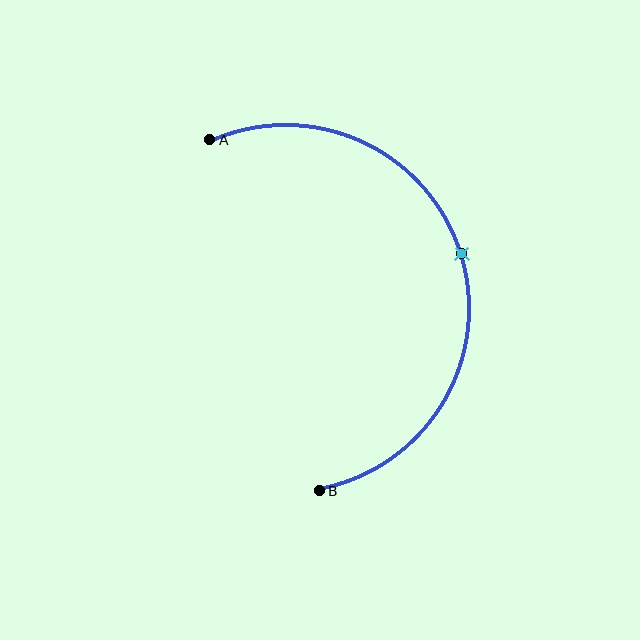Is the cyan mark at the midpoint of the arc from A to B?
Yes. The cyan mark lies on the arc at equal arc-length from both A and B — it is the arc midpoint.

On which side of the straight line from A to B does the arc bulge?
The arc bulges to the right of the straight line connecting A and B.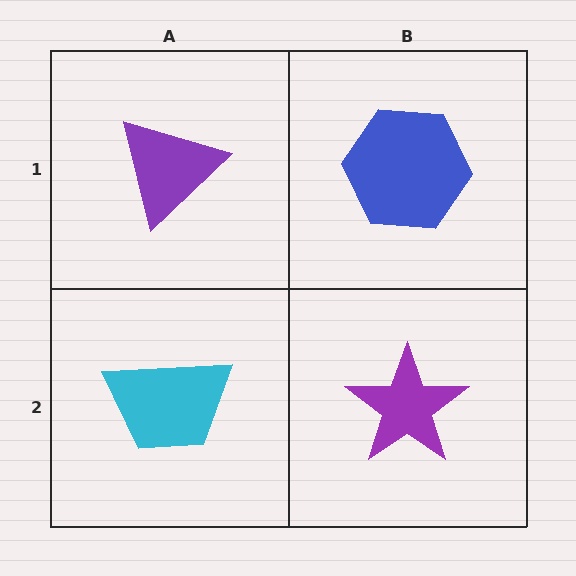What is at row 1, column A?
A purple triangle.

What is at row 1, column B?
A blue hexagon.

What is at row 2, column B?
A purple star.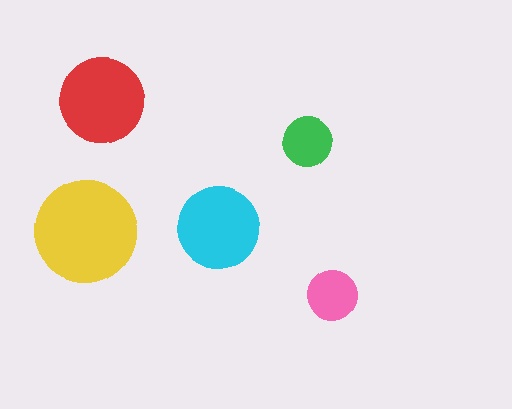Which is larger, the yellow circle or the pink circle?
The yellow one.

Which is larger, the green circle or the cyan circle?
The cyan one.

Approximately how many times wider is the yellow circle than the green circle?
About 2 times wider.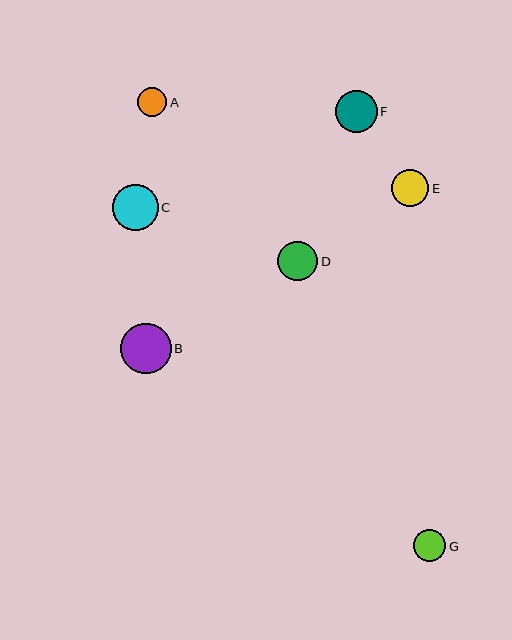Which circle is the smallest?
Circle A is the smallest with a size of approximately 29 pixels.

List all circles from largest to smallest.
From largest to smallest: B, C, F, D, E, G, A.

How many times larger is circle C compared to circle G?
Circle C is approximately 1.5 times the size of circle G.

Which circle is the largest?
Circle B is the largest with a size of approximately 51 pixels.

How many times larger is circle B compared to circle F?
Circle B is approximately 1.2 times the size of circle F.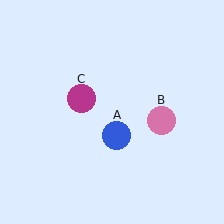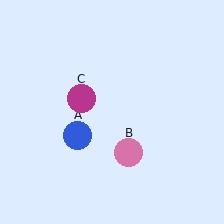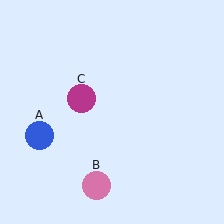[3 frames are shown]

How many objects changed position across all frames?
2 objects changed position: blue circle (object A), pink circle (object B).